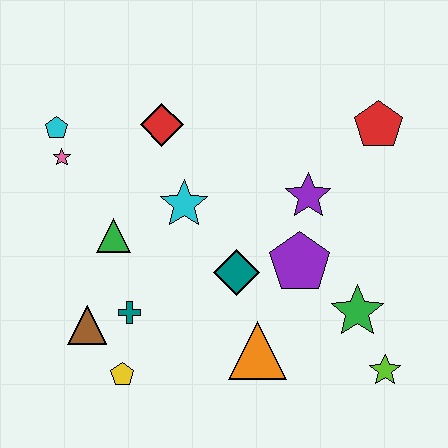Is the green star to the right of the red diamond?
Yes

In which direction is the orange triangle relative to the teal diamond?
The orange triangle is below the teal diamond.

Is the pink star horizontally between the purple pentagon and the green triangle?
No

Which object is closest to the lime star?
The green star is closest to the lime star.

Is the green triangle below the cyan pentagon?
Yes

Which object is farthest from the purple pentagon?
The cyan pentagon is farthest from the purple pentagon.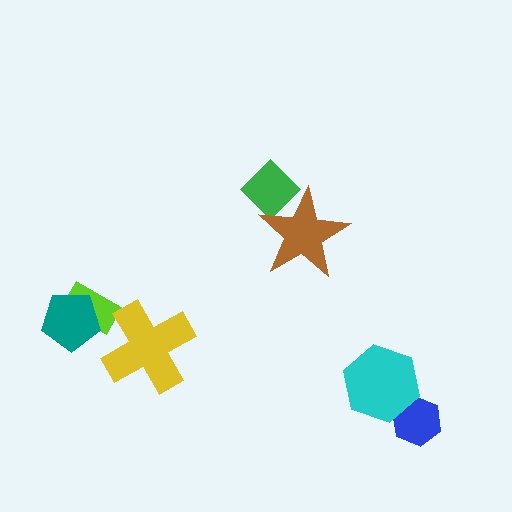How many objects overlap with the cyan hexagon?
1 object overlaps with the cyan hexagon.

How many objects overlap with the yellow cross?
0 objects overlap with the yellow cross.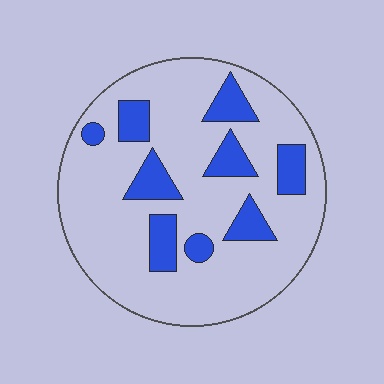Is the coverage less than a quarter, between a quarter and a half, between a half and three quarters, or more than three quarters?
Less than a quarter.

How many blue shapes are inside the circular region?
9.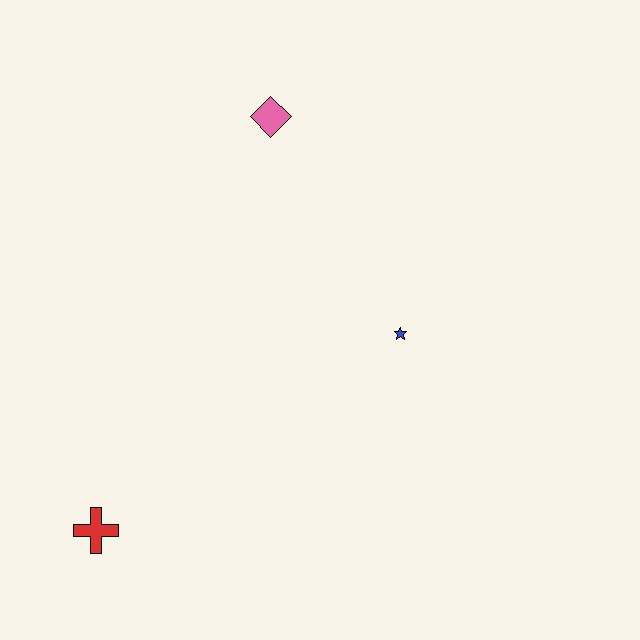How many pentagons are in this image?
There are no pentagons.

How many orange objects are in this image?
There are no orange objects.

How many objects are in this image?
There are 3 objects.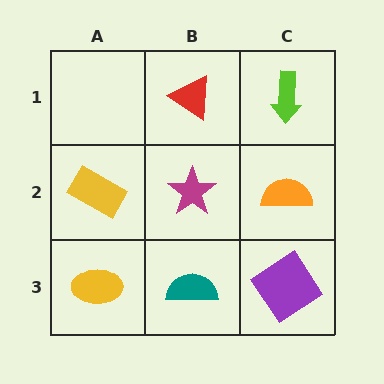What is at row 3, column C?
A purple diamond.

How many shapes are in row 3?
3 shapes.